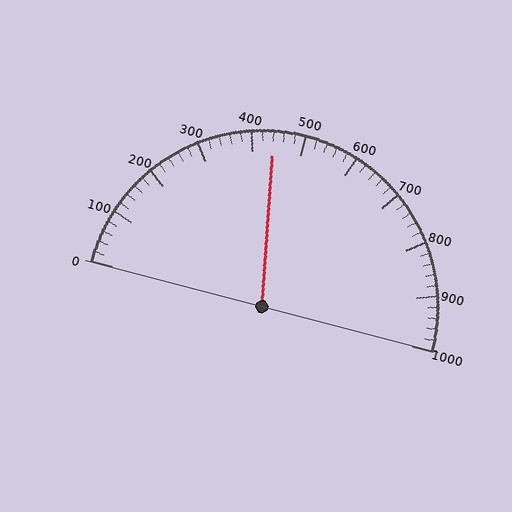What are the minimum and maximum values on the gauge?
The gauge ranges from 0 to 1000.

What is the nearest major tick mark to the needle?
The nearest major tick mark is 400.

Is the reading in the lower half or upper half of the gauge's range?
The reading is in the lower half of the range (0 to 1000).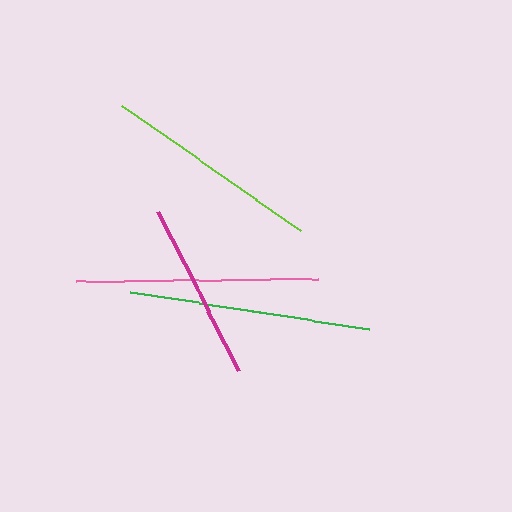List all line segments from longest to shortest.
From longest to shortest: pink, green, lime, magenta.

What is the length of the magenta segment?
The magenta segment is approximately 178 pixels long.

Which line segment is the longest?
The pink line is the longest at approximately 242 pixels.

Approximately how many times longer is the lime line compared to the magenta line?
The lime line is approximately 1.2 times the length of the magenta line.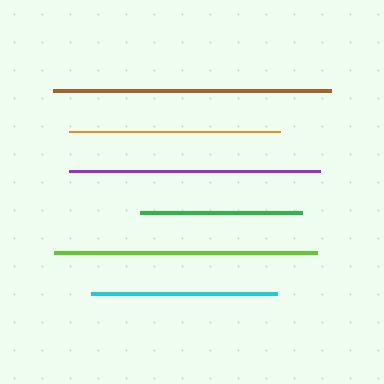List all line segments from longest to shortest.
From longest to shortest: brown, lime, purple, orange, cyan, green.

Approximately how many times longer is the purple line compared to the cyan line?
The purple line is approximately 1.3 times the length of the cyan line.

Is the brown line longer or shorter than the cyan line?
The brown line is longer than the cyan line.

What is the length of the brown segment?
The brown segment is approximately 278 pixels long.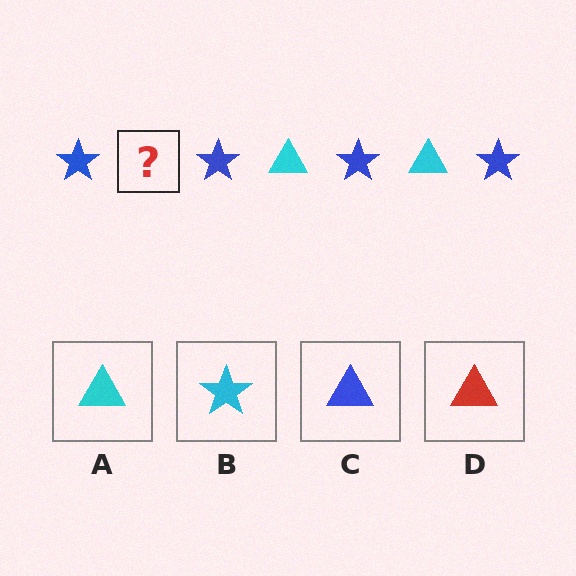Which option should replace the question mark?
Option A.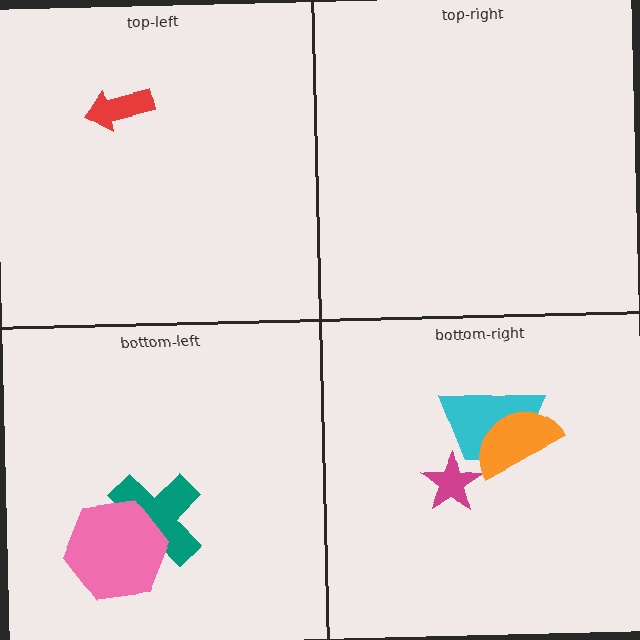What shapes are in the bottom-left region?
The teal cross, the pink hexagon.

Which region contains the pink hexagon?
The bottom-left region.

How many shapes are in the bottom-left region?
2.